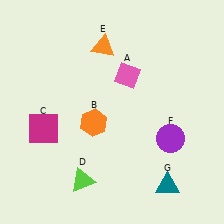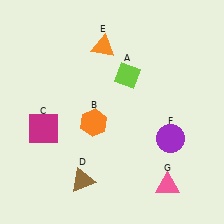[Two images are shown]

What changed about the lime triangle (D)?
In Image 1, D is lime. In Image 2, it changed to brown.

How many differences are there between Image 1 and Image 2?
There are 3 differences between the two images.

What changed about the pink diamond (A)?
In Image 1, A is pink. In Image 2, it changed to lime.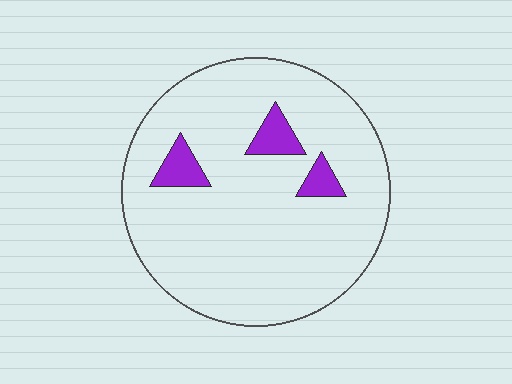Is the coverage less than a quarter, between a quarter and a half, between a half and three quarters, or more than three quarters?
Less than a quarter.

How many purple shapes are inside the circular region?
3.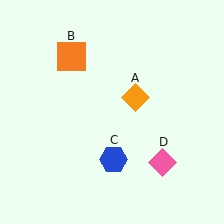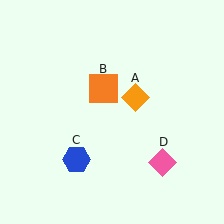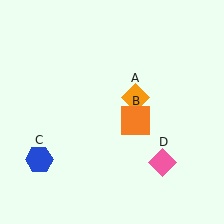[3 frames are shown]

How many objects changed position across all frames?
2 objects changed position: orange square (object B), blue hexagon (object C).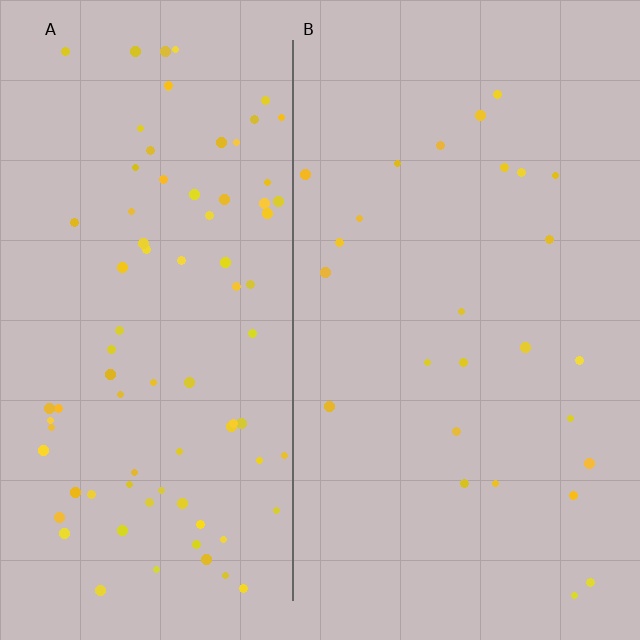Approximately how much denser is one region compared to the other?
Approximately 3.2× — region A over region B.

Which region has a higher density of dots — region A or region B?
A (the left).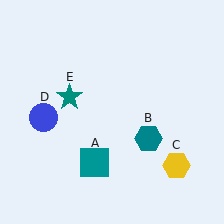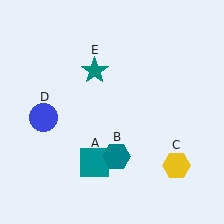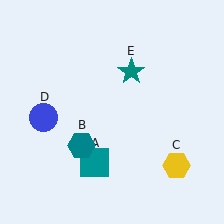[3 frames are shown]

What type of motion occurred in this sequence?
The teal hexagon (object B), teal star (object E) rotated clockwise around the center of the scene.